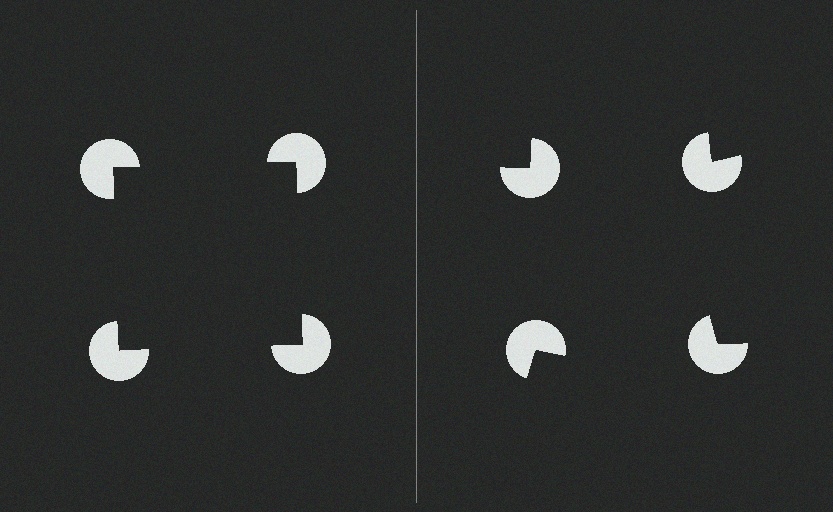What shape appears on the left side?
An illusory square.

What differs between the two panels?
The pac-man discs are positioned identically on both sides; only the wedge orientations differ. On the left they align to a square; on the right they are misaligned.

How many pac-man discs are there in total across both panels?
8 — 4 on each side.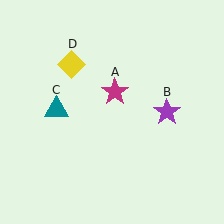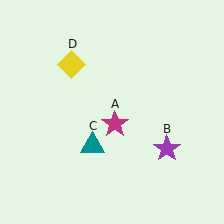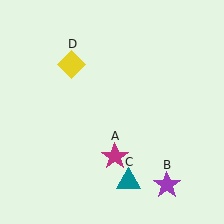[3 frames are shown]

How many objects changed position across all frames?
3 objects changed position: magenta star (object A), purple star (object B), teal triangle (object C).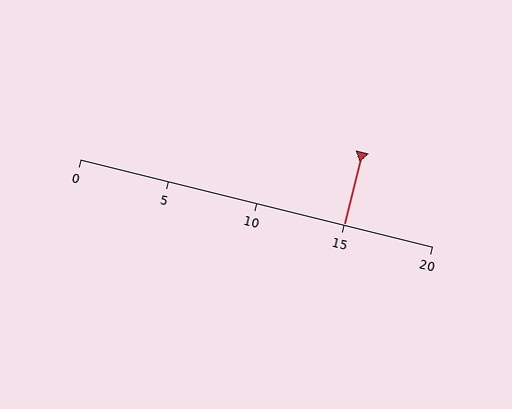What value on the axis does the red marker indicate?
The marker indicates approximately 15.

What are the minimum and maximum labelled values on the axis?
The axis runs from 0 to 20.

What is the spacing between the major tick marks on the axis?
The major ticks are spaced 5 apart.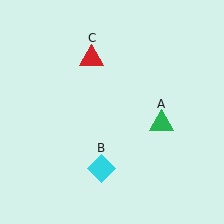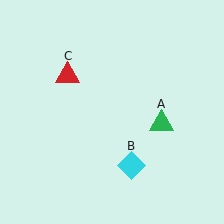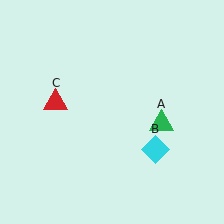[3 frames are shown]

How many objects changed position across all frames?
2 objects changed position: cyan diamond (object B), red triangle (object C).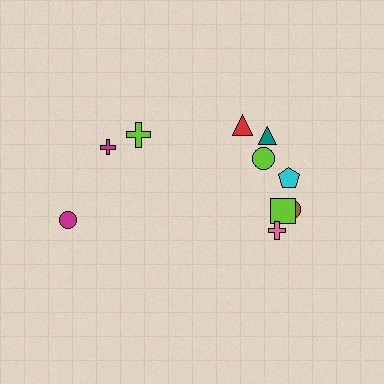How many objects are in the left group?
There are 3 objects.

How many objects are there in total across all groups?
There are 10 objects.